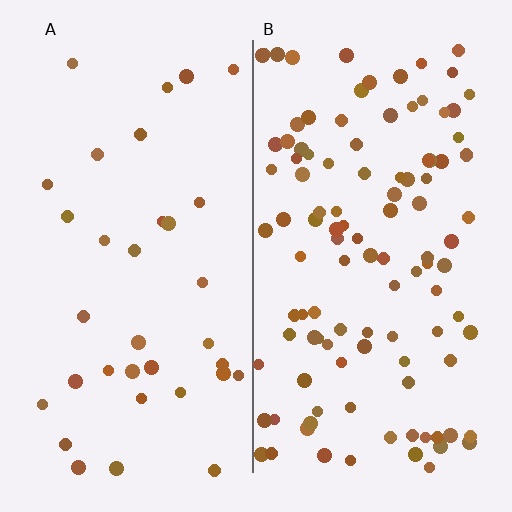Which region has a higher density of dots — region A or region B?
B (the right).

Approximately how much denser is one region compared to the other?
Approximately 3.2× — region B over region A.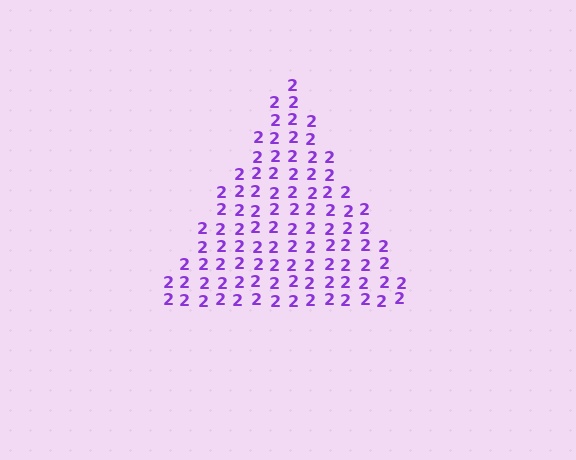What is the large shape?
The large shape is a triangle.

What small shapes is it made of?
It is made of small digit 2's.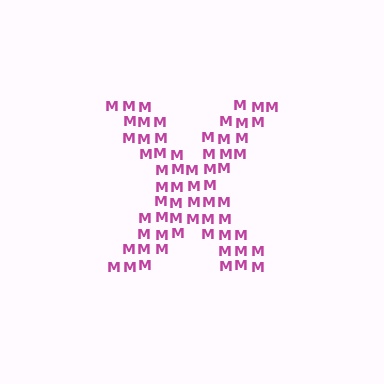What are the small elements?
The small elements are letter M's.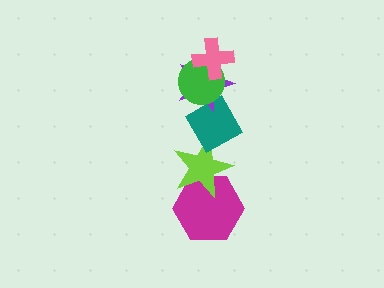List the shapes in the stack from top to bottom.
From top to bottom: the pink cross, the green circle, the purple star, the teal diamond, the lime star, the magenta hexagon.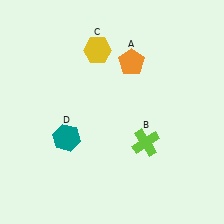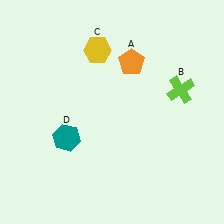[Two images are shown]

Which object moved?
The lime cross (B) moved up.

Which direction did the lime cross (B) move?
The lime cross (B) moved up.